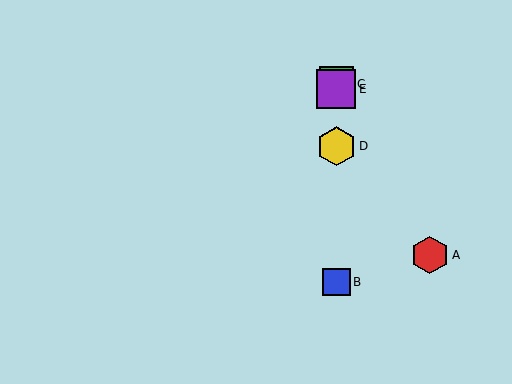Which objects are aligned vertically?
Objects B, C, D, E are aligned vertically.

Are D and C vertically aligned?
Yes, both are at x≈336.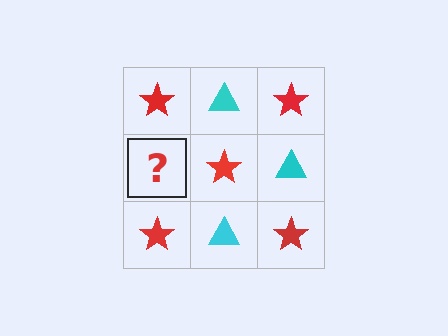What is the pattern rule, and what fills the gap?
The rule is that it alternates red star and cyan triangle in a checkerboard pattern. The gap should be filled with a cyan triangle.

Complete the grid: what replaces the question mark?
The question mark should be replaced with a cyan triangle.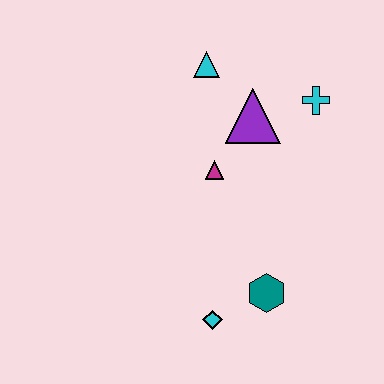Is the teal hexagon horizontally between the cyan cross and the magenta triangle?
Yes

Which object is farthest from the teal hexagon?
The cyan triangle is farthest from the teal hexagon.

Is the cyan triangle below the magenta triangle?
No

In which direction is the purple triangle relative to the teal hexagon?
The purple triangle is above the teal hexagon.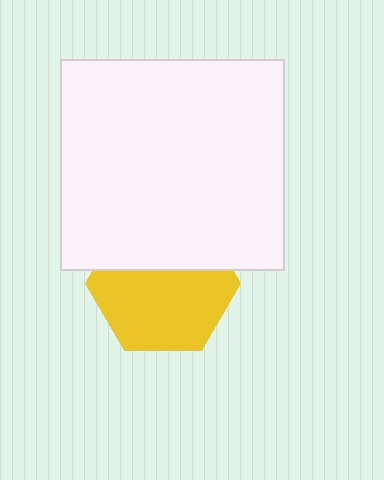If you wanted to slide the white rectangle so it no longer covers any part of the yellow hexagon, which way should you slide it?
Slide it up — that is the most direct way to separate the two shapes.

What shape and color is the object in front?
The object in front is a white rectangle.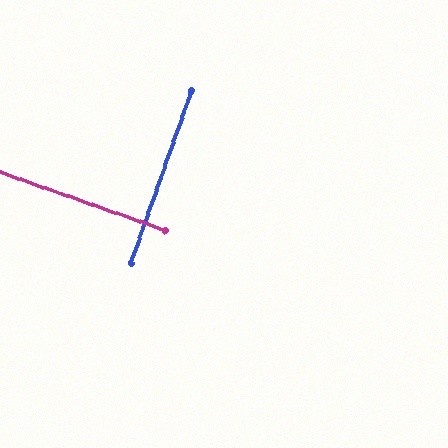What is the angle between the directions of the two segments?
Approximately 90 degrees.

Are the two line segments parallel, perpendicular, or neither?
Perpendicular — they meet at approximately 90°.